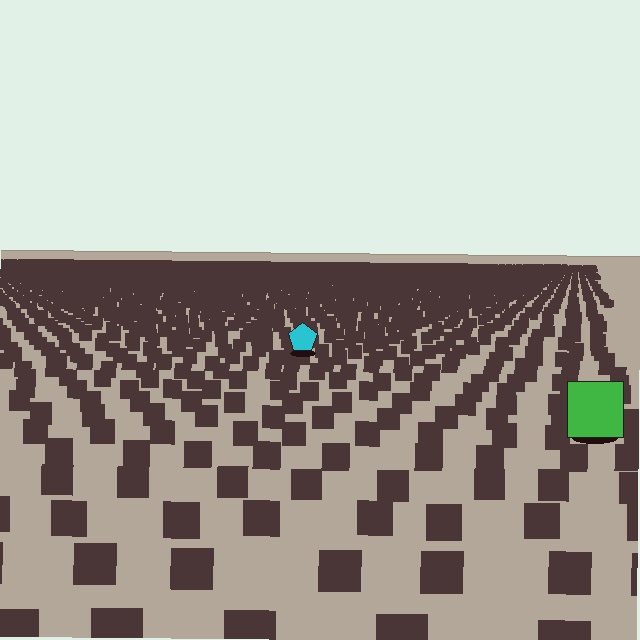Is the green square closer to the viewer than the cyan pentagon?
Yes. The green square is closer — you can tell from the texture gradient: the ground texture is coarser near it.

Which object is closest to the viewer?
The green square is closest. The texture marks near it are larger and more spread out.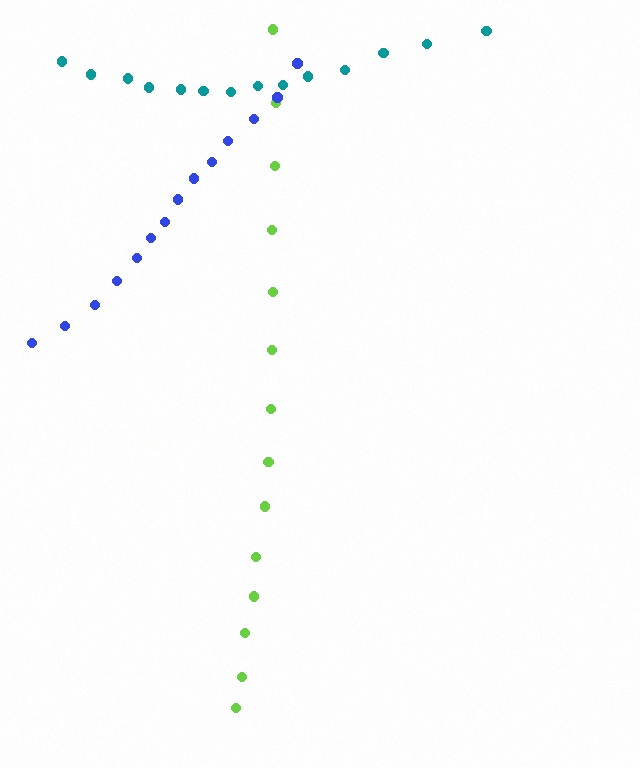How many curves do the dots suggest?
There are 3 distinct paths.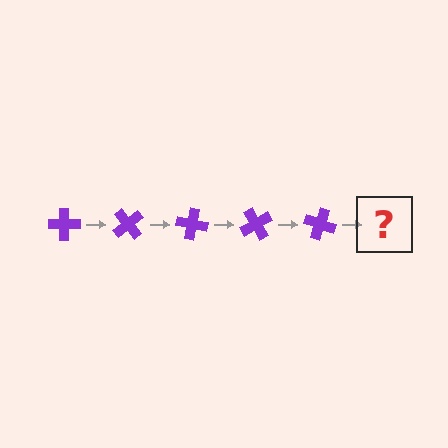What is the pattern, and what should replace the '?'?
The pattern is that the cross rotates 50 degrees each step. The '?' should be a purple cross rotated 250 degrees.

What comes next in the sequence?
The next element should be a purple cross rotated 250 degrees.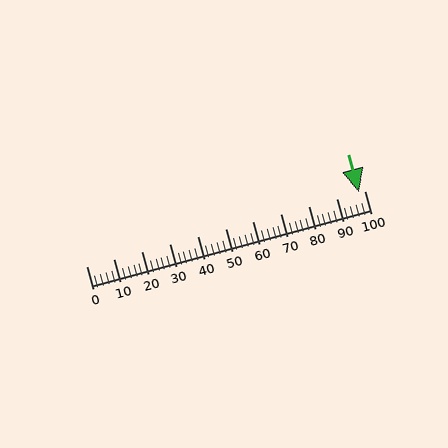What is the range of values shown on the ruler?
The ruler shows values from 0 to 100.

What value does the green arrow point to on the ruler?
The green arrow points to approximately 98.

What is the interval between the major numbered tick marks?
The major tick marks are spaced 10 units apart.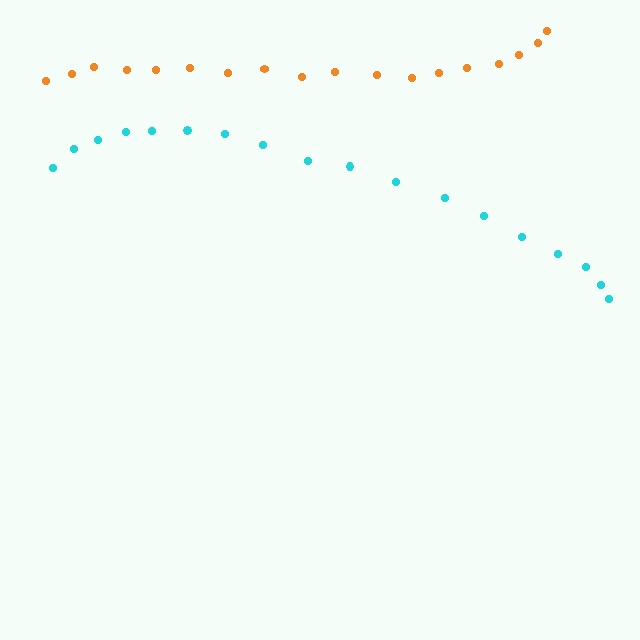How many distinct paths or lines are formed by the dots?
There are 2 distinct paths.